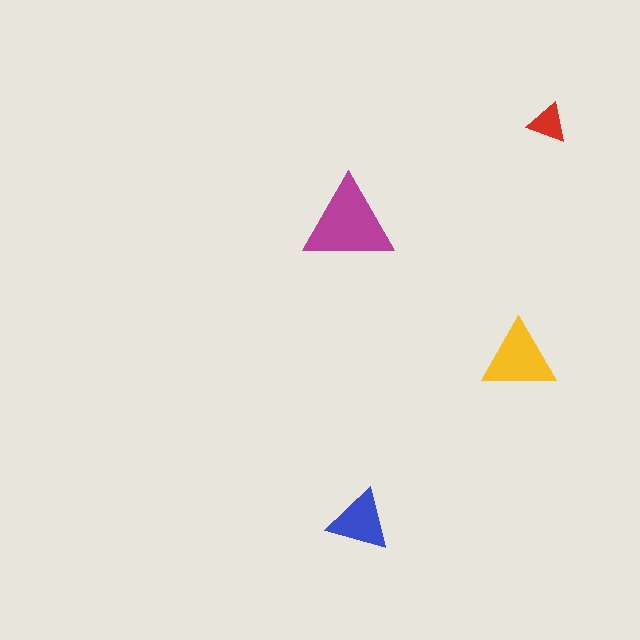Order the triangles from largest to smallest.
the magenta one, the yellow one, the blue one, the red one.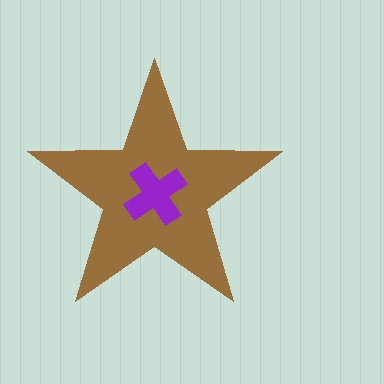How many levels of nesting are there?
2.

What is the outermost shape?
The brown star.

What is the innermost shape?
The purple cross.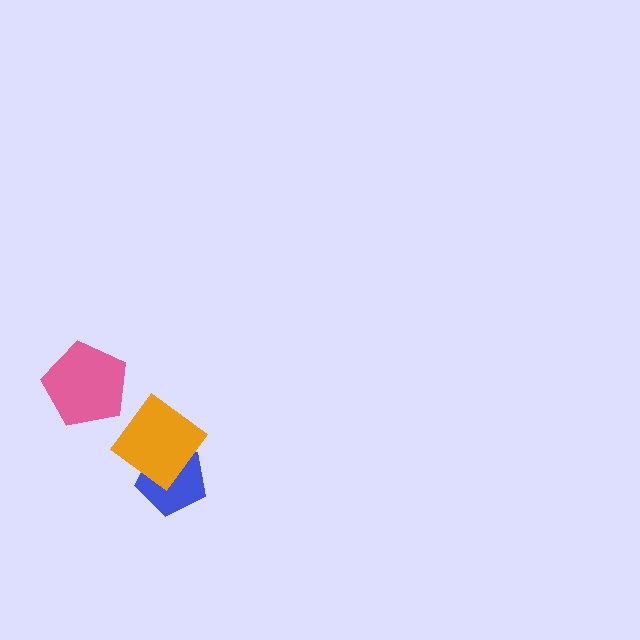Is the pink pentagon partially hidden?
No, no other shape covers it.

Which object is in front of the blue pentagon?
The orange diamond is in front of the blue pentagon.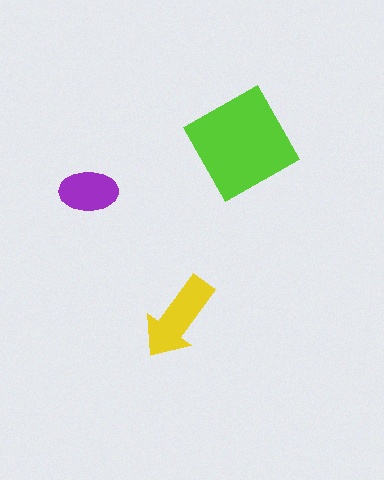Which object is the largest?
The lime square.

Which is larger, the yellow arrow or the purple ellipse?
The yellow arrow.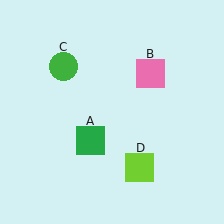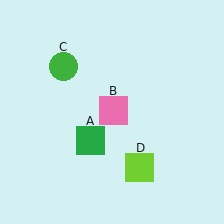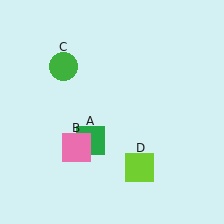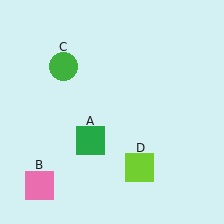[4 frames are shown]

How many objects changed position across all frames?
1 object changed position: pink square (object B).